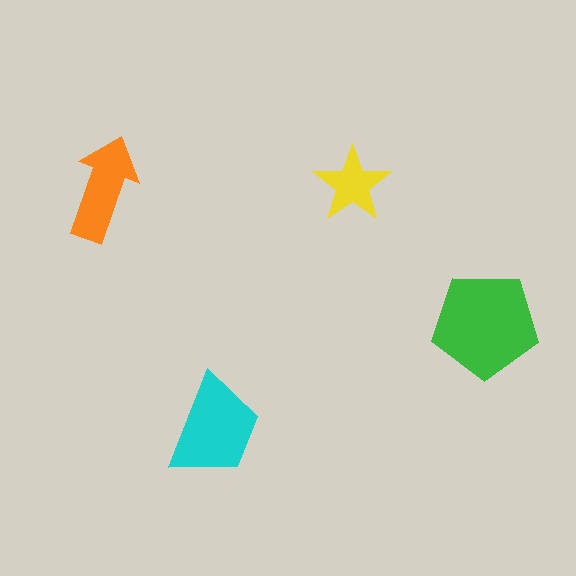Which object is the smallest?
The yellow star.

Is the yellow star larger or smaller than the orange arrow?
Smaller.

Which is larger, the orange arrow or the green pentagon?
The green pentagon.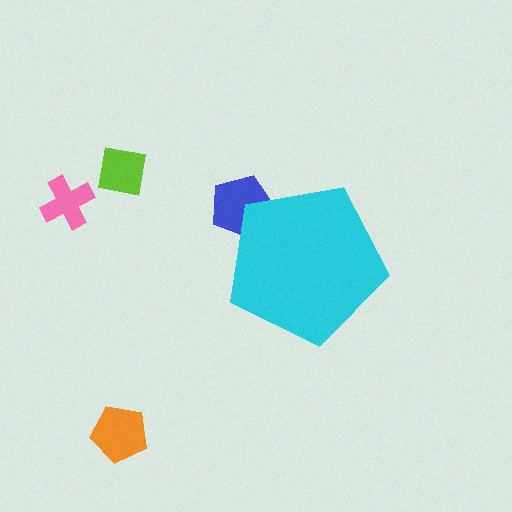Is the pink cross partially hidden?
No, the pink cross is fully visible.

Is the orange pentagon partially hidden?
No, the orange pentagon is fully visible.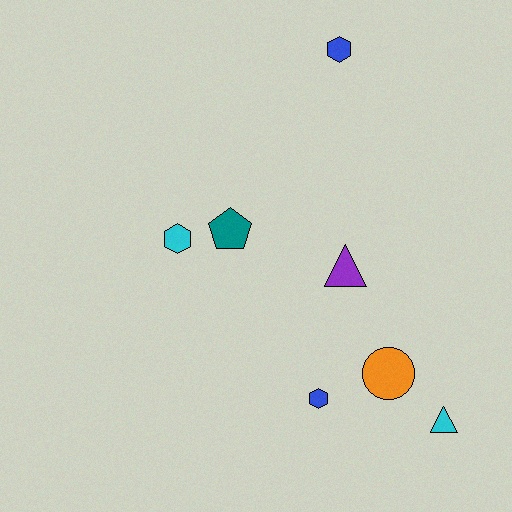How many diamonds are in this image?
There are no diamonds.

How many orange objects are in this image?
There is 1 orange object.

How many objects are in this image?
There are 7 objects.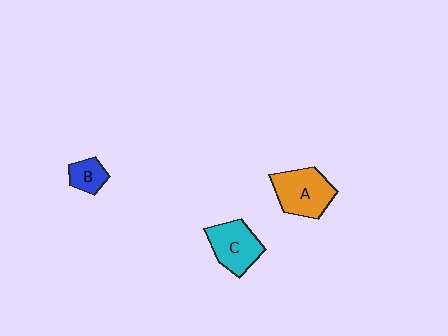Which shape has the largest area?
Shape A (orange).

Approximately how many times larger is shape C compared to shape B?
Approximately 2.0 times.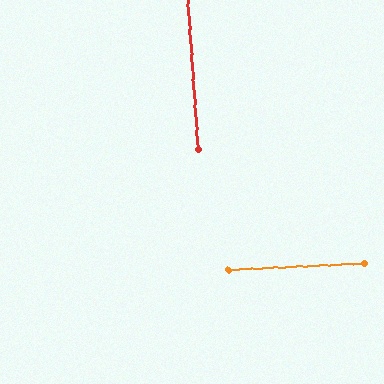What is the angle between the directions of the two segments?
Approximately 89 degrees.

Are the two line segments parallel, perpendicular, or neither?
Perpendicular — they meet at approximately 89°.